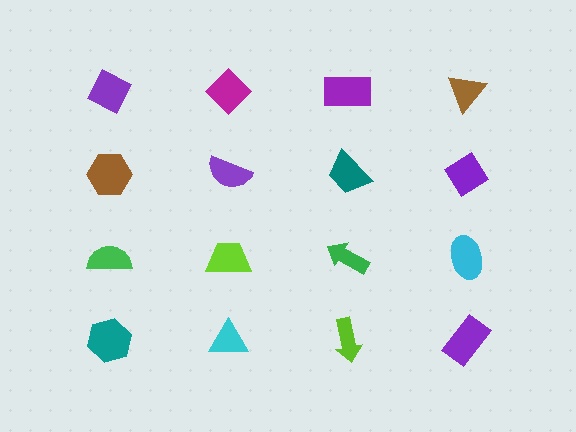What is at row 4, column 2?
A cyan triangle.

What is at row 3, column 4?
A cyan ellipse.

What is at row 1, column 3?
A purple rectangle.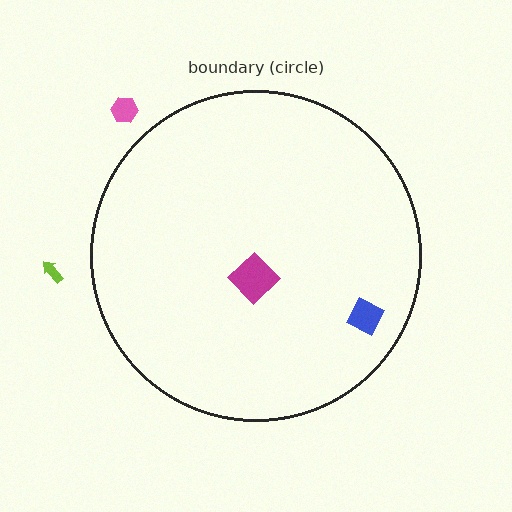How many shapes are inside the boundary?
2 inside, 2 outside.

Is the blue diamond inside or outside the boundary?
Inside.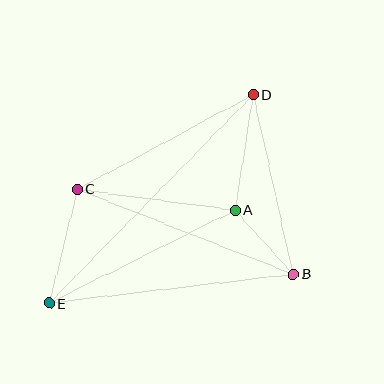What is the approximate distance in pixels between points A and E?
The distance between A and E is approximately 208 pixels.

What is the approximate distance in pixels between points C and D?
The distance between C and D is approximately 199 pixels.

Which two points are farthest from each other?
Points D and E are farthest from each other.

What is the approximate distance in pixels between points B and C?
The distance between B and C is approximately 232 pixels.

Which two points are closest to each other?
Points A and B are closest to each other.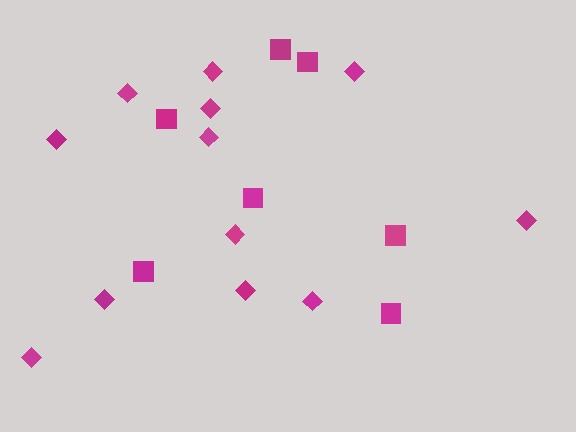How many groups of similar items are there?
There are 2 groups: one group of squares (7) and one group of diamonds (12).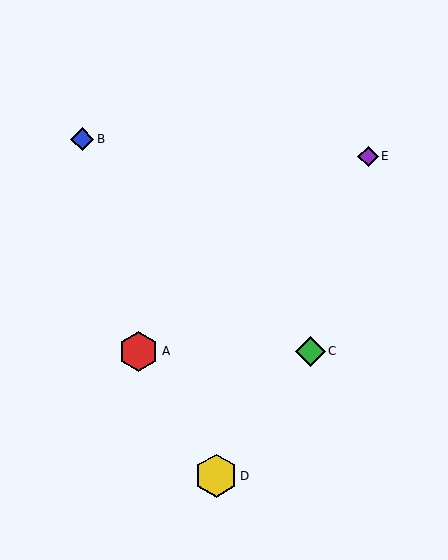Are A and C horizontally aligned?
Yes, both are at y≈351.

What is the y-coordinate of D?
Object D is at y≈476.